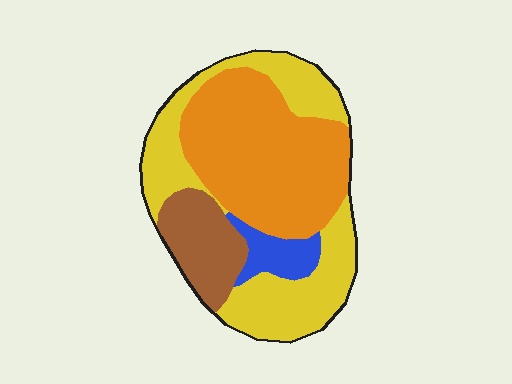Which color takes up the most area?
Orange, at roughly 40%.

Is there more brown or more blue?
Brown.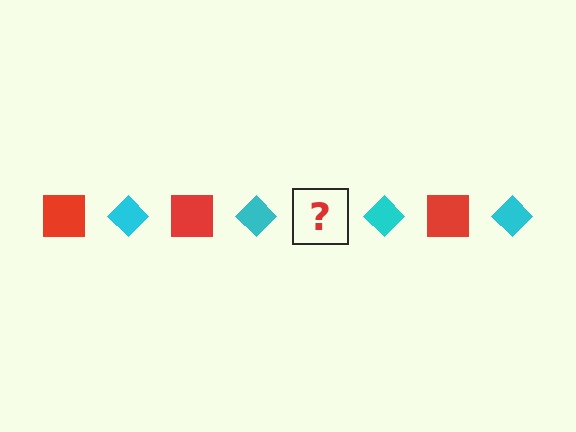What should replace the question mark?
The question mark should be replaced with a red square.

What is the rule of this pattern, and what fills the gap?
The rule is that the pattern alternates between red square and cyan diamond. The gap should be filled with a red square.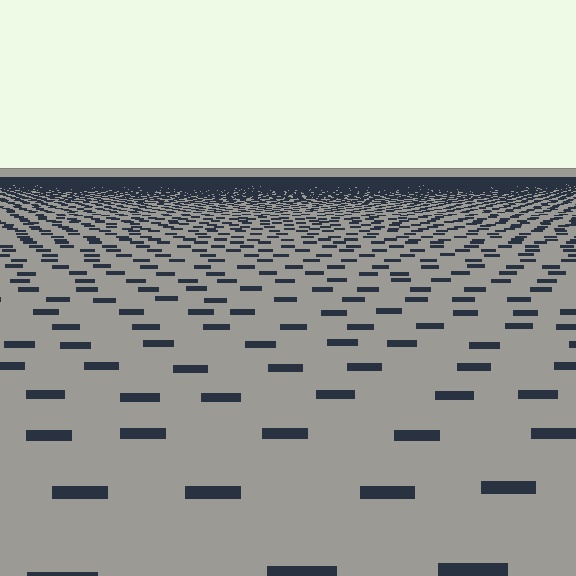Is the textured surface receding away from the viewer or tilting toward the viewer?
The surface is receding away from the viewer. Texture elements get smaller and denser toward the top.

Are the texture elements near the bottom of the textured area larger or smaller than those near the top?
Larger. Near the bottom, elements are closer to the viewer and appear at a bigger on-screen size.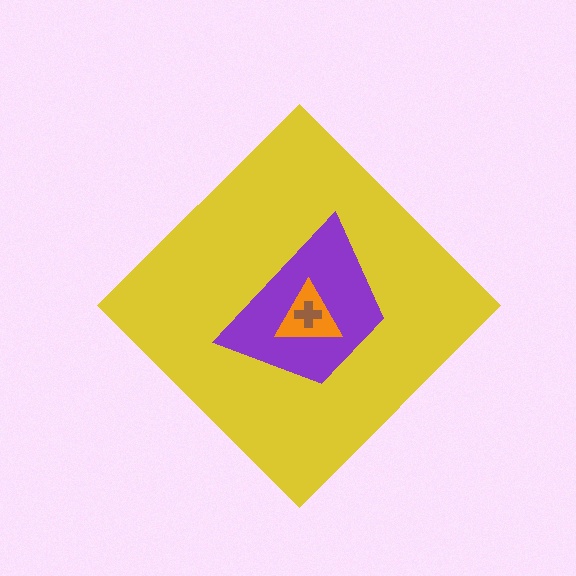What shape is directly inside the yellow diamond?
The purple trapezoid.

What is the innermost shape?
The brown cross.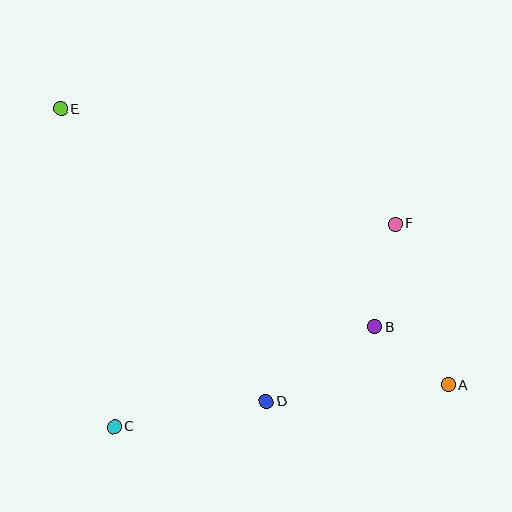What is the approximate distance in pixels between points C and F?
The distance between C and F is approximately 346 pixels.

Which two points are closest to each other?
Points A and B are closest to each other.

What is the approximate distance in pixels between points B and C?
The distance between B and C is approximately 279 pixels.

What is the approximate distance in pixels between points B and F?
The distance between B and F is approximately 104 pixels.